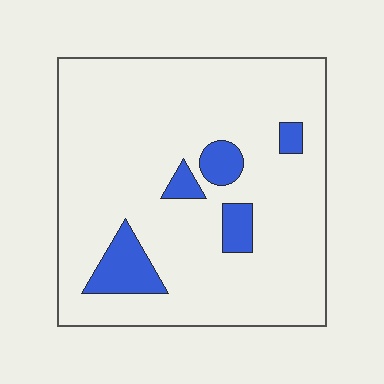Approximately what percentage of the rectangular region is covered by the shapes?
Approximately 10%.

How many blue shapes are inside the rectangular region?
5.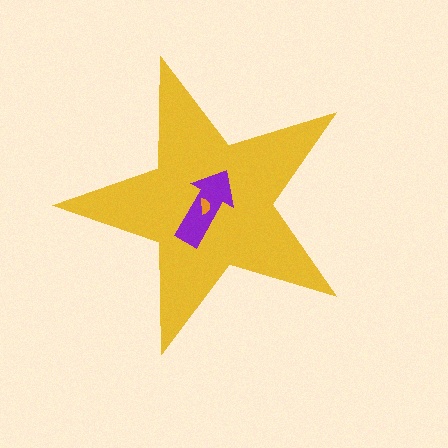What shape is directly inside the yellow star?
The purple arrow.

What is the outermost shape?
The yellow star.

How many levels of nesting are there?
3.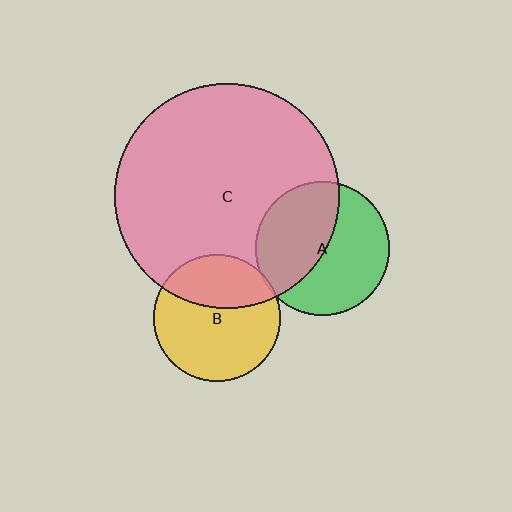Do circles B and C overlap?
Yes.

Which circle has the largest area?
Circle C (pink).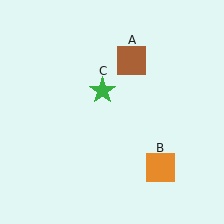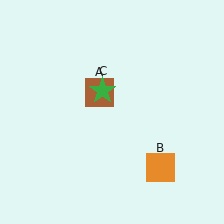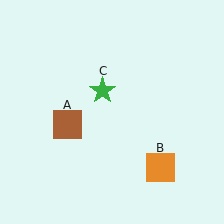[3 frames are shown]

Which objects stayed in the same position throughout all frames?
Orange square (object B) and green star (object C) remained stationary.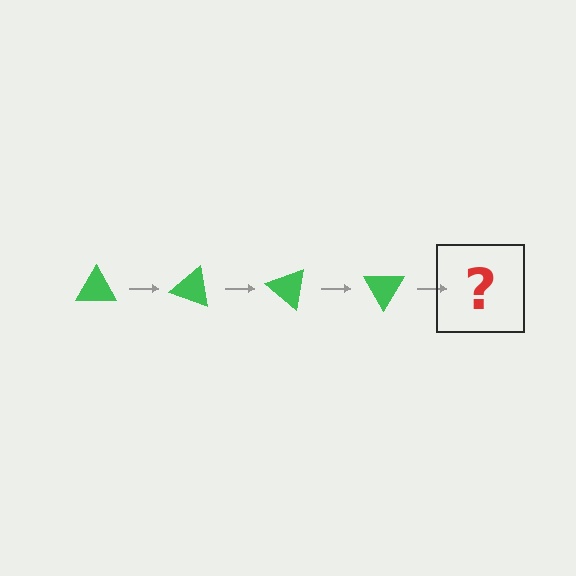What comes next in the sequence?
The next element should be a green triangle rotated 80 degrees.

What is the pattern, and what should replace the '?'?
The pattern is that the triangle rotates 20 degrees each step. The '?' should be a green triangle rotated 80 degrees.